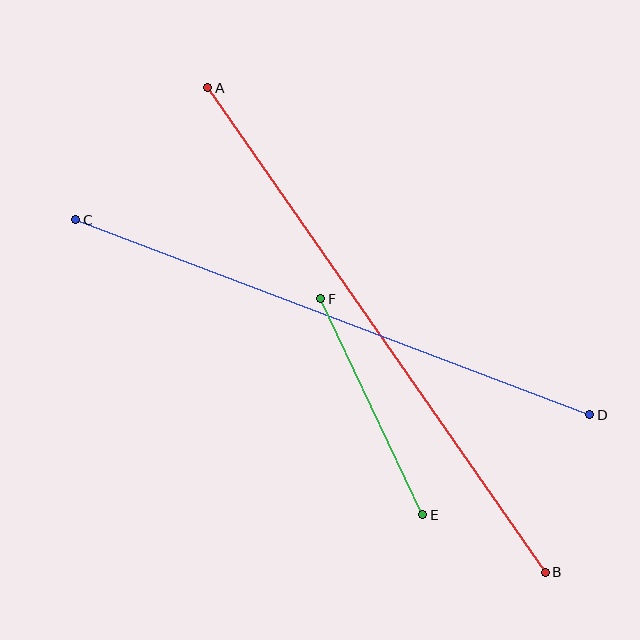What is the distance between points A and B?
The distance is approximately 590 pixels.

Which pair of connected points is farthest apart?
Points A and B are farthest apart.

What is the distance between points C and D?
The distance is approximately 550 pixels.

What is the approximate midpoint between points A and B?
The midpoint is at approximately (377, 330) pixels.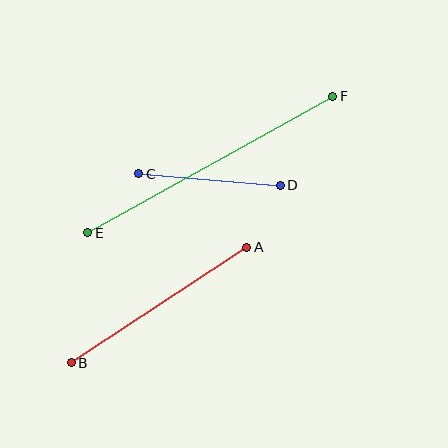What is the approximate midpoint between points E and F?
The midpoint is at approximately (210, 164) pixels.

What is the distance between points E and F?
The distance is approximately 281 pixels.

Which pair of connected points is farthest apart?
Points E and F are farthest apart.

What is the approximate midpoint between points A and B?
The midpoint is at approximately (159, 305) pixels.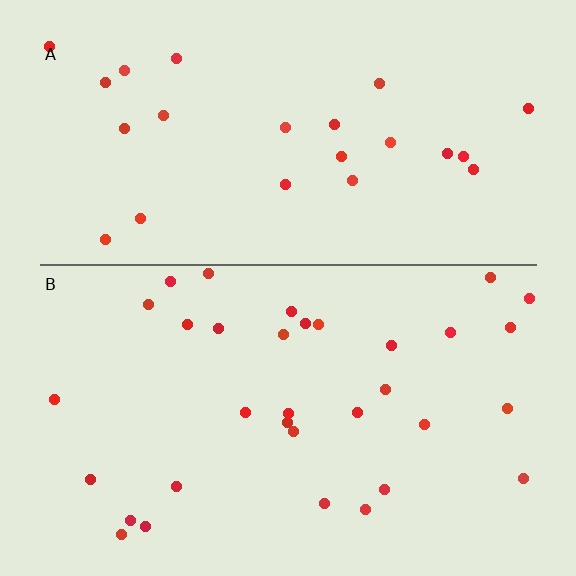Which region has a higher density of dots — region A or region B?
B (the bottom).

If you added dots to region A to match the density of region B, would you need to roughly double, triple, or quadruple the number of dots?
Approximately double.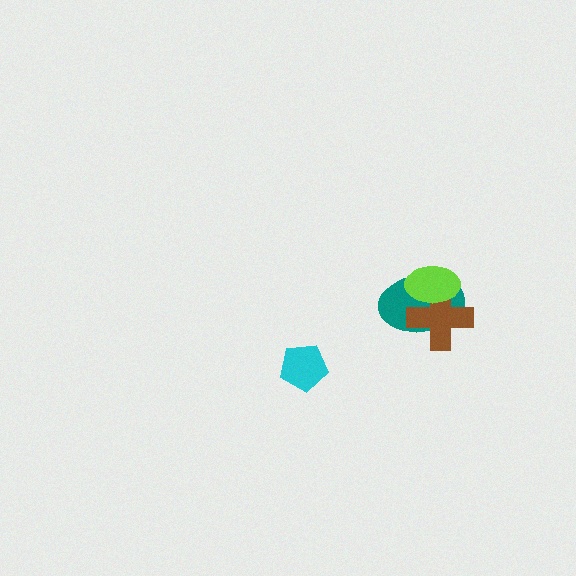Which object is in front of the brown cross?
The lime ellipse is in front of the brown cross.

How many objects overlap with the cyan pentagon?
0 objects overlap with the cyan pentagon.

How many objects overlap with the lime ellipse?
2 objects overlap with the lime ellipse.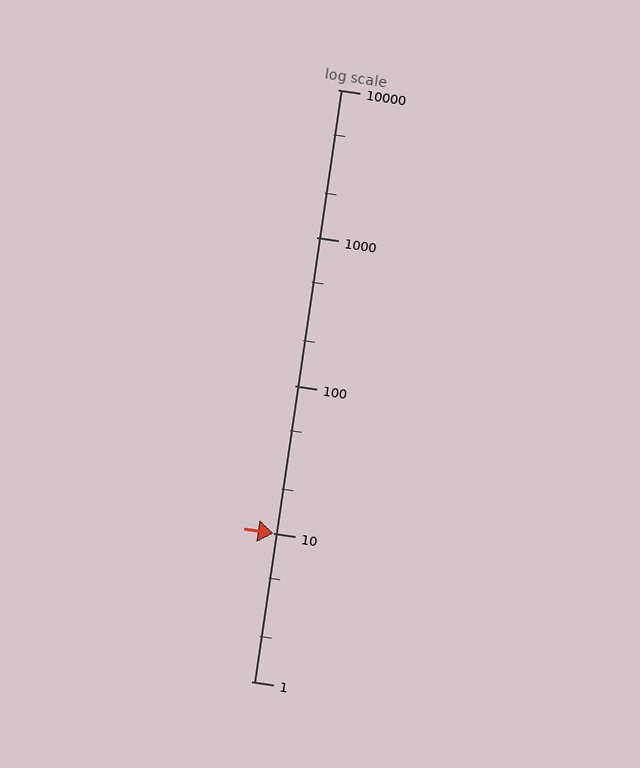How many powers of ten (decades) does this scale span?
The scale spans 4 decades, from 1 to 10000.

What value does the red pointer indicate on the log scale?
The pointer indicates approximately 10.